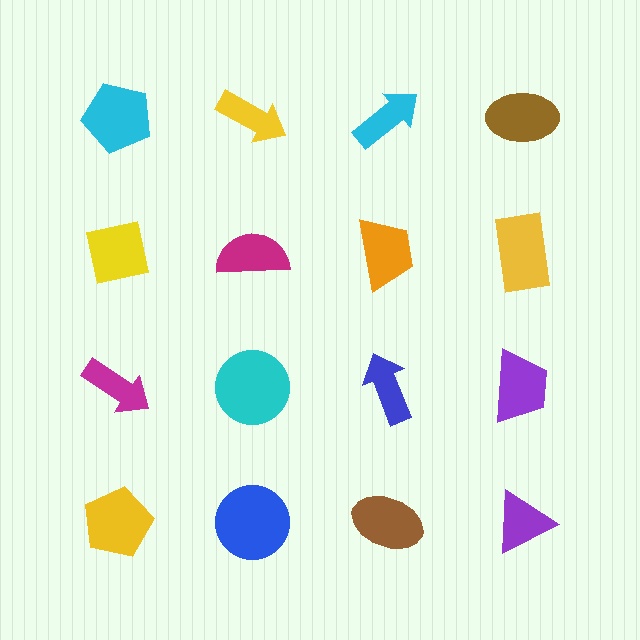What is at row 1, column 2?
A yellow arrow.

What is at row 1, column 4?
A brown ellipse.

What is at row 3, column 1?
A magenta arrow.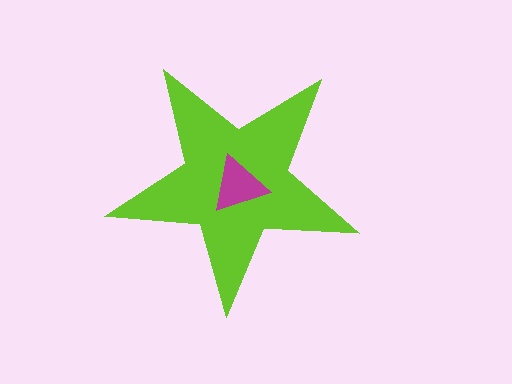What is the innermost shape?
The magenta triangle.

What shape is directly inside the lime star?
The magenta triangle.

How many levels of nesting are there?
2.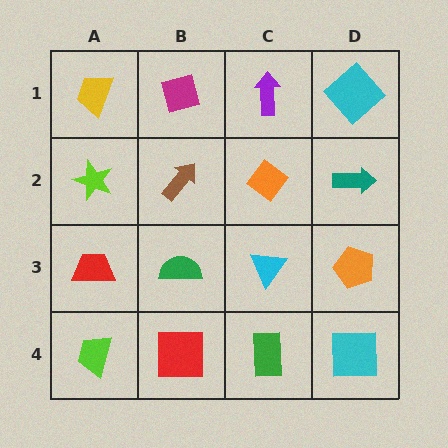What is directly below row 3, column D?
A cyan square.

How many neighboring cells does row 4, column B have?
3.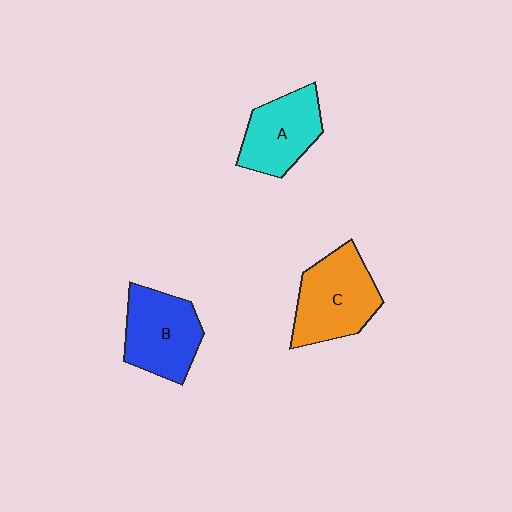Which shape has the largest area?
Shape C (orange).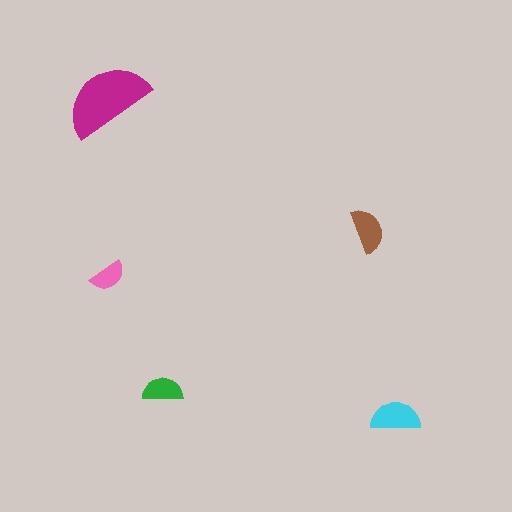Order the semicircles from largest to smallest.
the magenta one, the cyan one, the brown one, the green one, the pink one.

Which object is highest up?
The magenta semicircle is topmost.